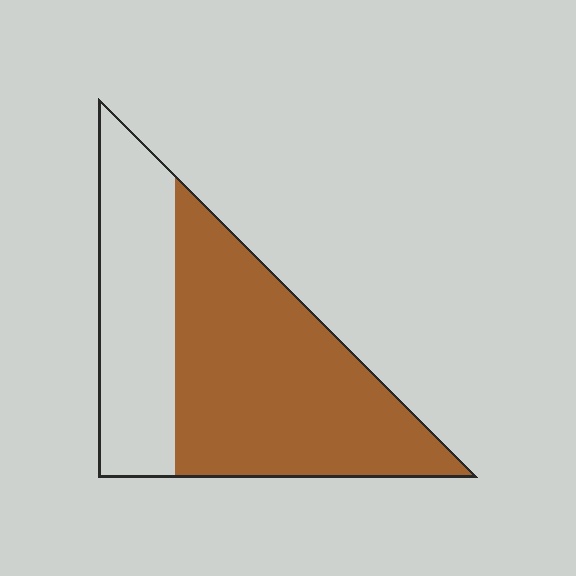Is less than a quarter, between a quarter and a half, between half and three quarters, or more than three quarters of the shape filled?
Between half and three quarters.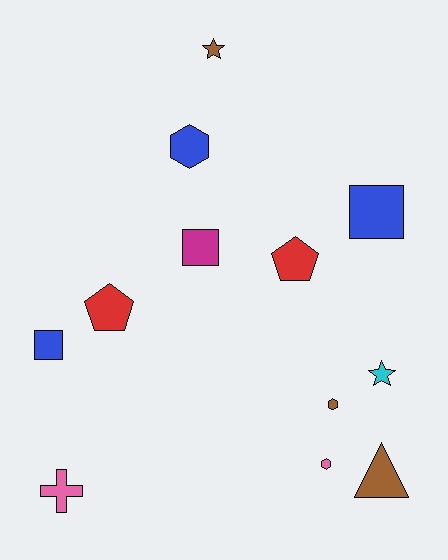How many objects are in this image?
There are 12 objects.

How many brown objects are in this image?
There are 3 brown objects.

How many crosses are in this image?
There is 1 cross.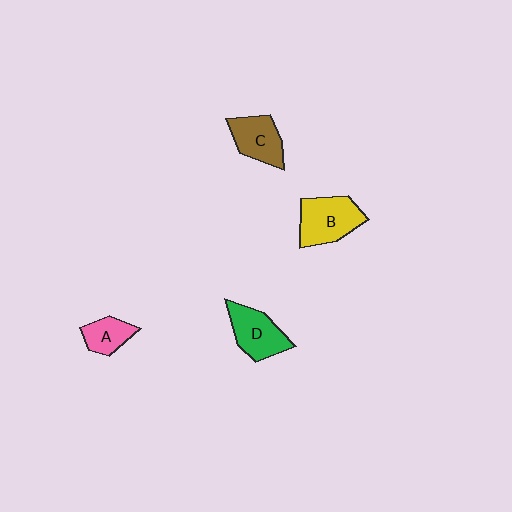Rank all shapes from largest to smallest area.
From largest to smallest: B (yellow), D (green), C (brown), A (pink).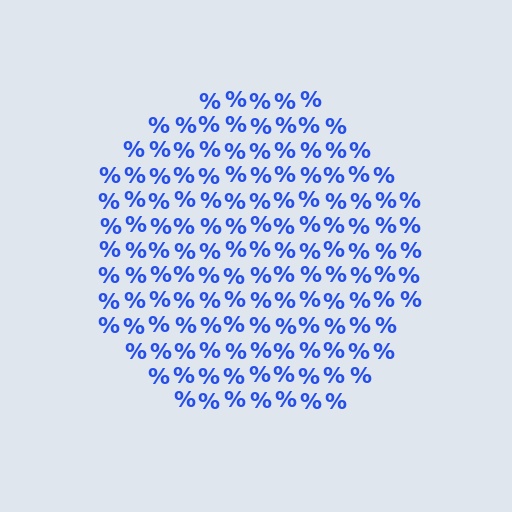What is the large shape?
The large shape is a circle.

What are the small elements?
The small elements are percent signs.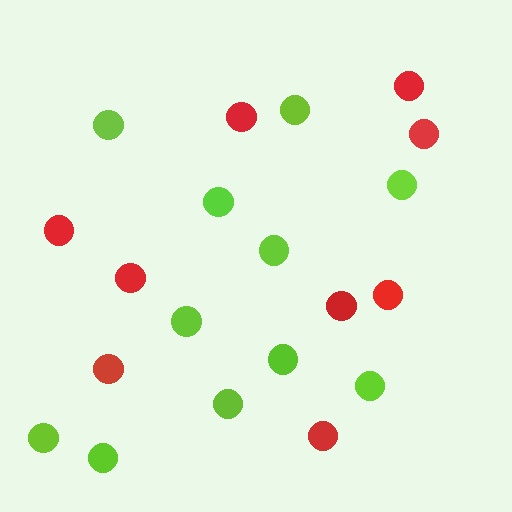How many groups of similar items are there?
There are 2 groups: one group of red circles (9) and one group of lime circles (11).